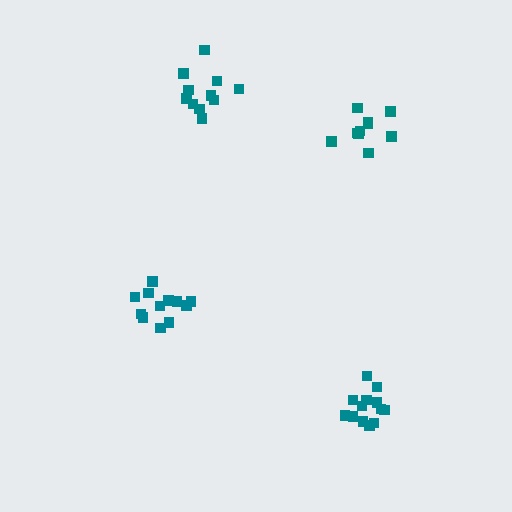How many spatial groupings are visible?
There are 4 spatial groupings.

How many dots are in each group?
Group 1: 11 dots, Group 2: 12 dots, Group 3: 10 dots, Group 4: 15 dots (48 total).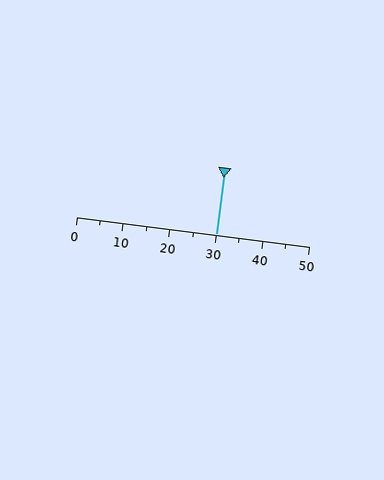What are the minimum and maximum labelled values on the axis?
The axis runs from 0 to 50.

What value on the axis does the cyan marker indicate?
The marker indicates approximately 30.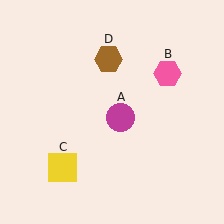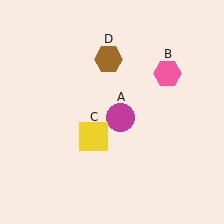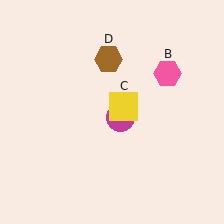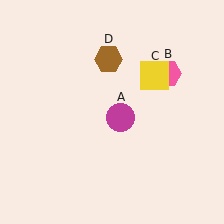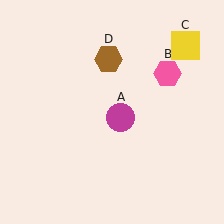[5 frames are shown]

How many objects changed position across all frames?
1 object changed position: yellow square (object C).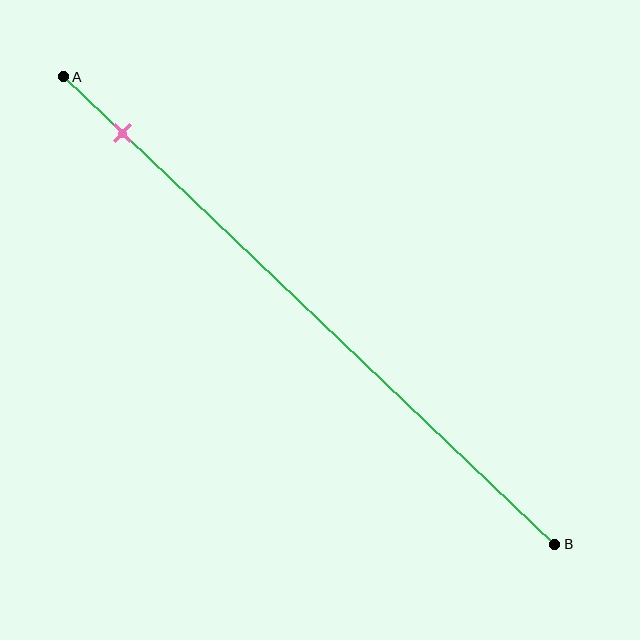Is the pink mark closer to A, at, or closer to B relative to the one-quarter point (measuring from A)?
The pink mark is closer to point A than the one-quarter point of segment AB.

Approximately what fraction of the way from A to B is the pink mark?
The pink mark is approximately 10% of the way from A to B.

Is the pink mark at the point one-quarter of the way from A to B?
No, the mark is at about 10% from A, not at the 25% one-quarter point.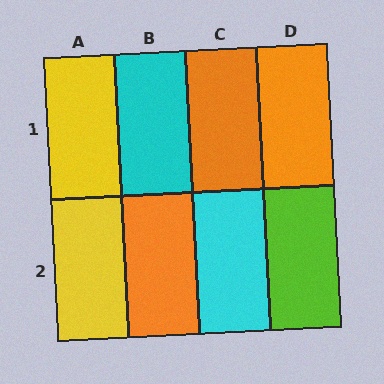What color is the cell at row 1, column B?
Cyan.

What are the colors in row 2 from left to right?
Yellow, orange, cyan, lime.